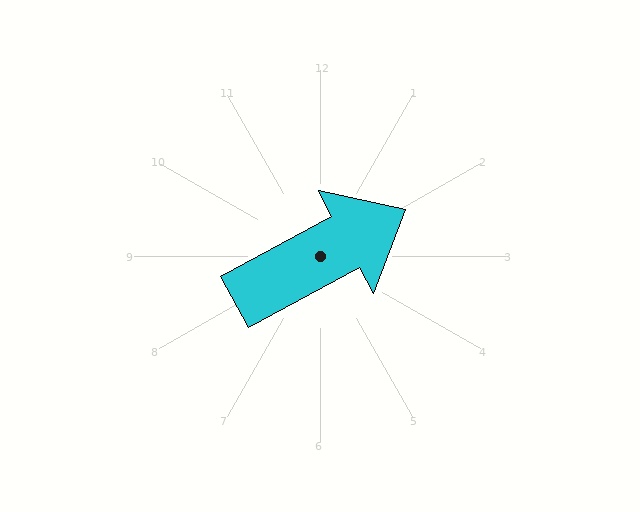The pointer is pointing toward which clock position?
Roughly 2 o'clock.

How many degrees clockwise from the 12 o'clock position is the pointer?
Approximately 62 degrees.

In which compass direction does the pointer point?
Northeast.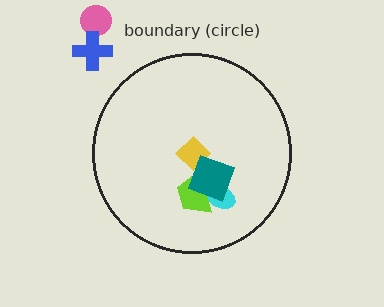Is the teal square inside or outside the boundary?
Inside.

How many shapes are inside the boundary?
4 inside, 2 outside.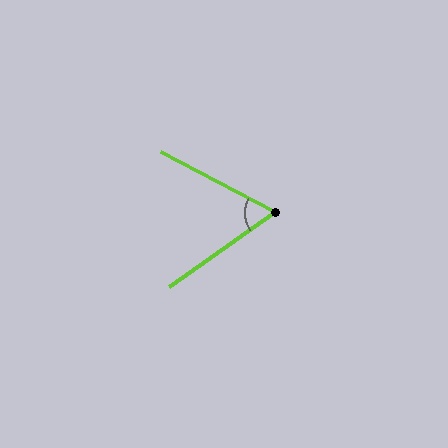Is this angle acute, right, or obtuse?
It is acute.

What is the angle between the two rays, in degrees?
Approximately 63 degrees.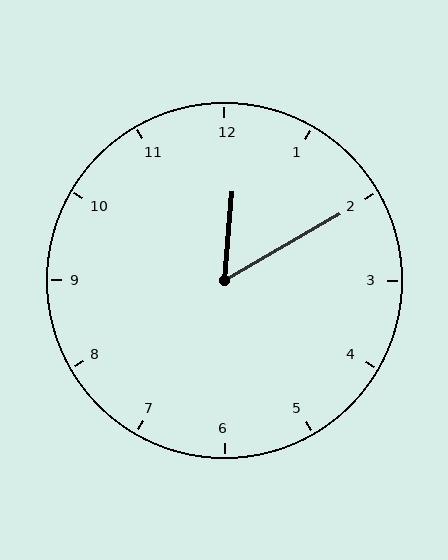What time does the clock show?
12:10.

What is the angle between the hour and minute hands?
Approximately 55 degrees.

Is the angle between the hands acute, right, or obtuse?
It is acute.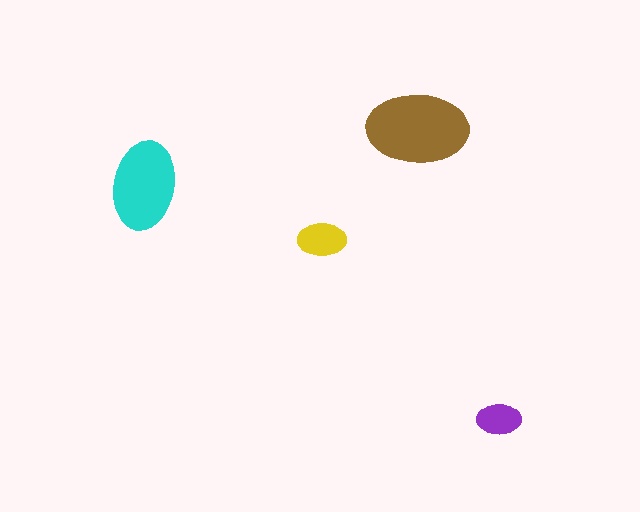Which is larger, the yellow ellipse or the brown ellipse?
The brown one.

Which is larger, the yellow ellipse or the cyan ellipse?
The cyan one.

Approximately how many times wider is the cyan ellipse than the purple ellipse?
About 2 times wider.